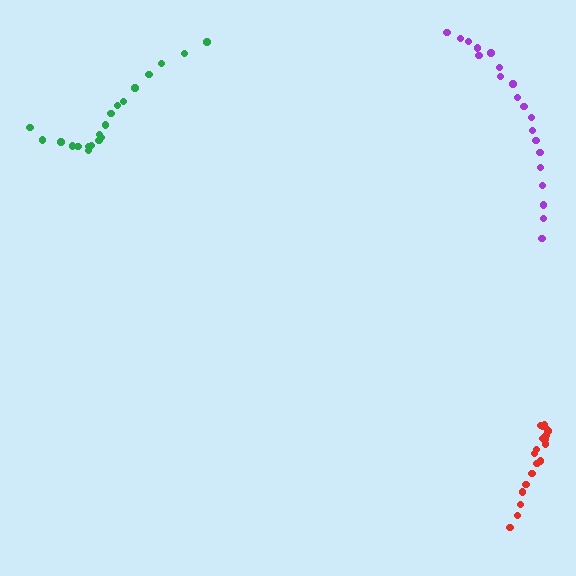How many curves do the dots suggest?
There are 3 distinct paths.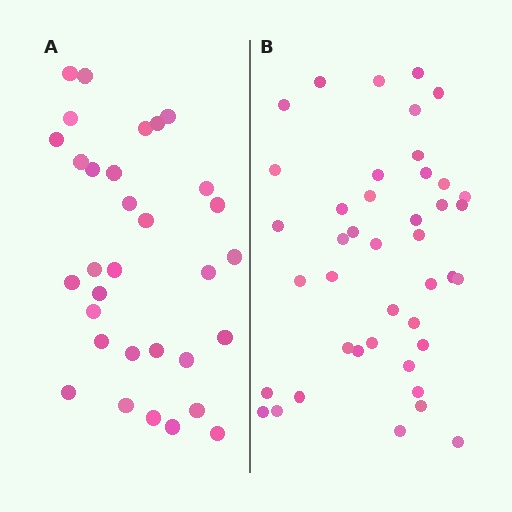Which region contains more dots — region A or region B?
Region B (the right region) has more dots.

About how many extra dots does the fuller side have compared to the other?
Region B has roughly 10 or so more dots than region A.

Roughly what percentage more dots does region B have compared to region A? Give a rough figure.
About 30% more.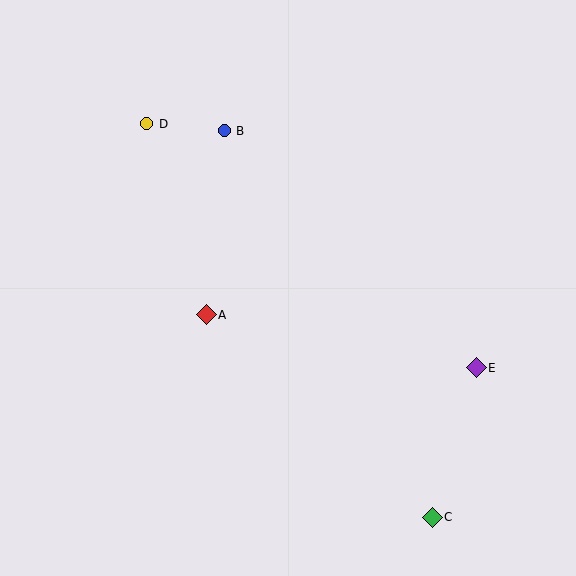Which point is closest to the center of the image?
Point A at (206, 315) is closest to the center.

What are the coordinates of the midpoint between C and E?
The midpoint between C and E is at (454, 443).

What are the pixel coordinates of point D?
Point D is at (147, 124).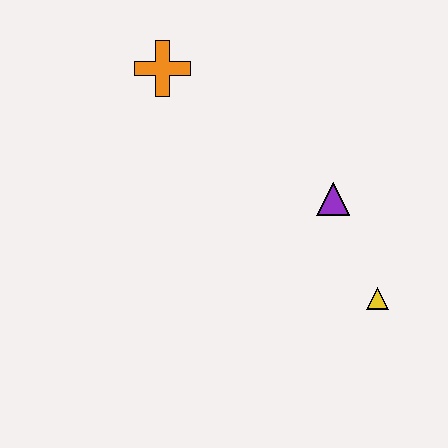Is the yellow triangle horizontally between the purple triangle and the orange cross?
No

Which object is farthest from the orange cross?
The yellow triangle is farthest from the orange cross.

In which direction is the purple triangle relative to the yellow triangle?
The purple triangle is above the yellow triangle.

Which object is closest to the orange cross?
The purple triangle is closest to the orange cross.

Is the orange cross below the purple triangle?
No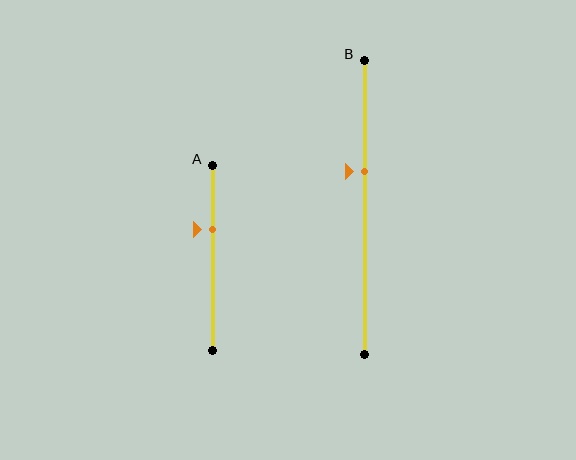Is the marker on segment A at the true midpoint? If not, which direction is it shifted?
No, the marker on segment A is shifted upward by about 15% of the segment length.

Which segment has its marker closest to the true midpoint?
Segment B has its marker closest to the true midpoint.